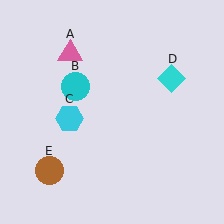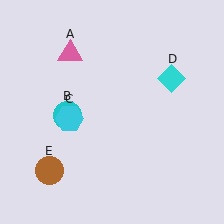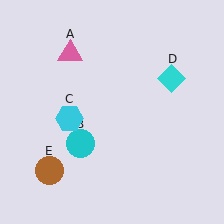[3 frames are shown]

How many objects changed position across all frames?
1 object changed position: cyan circle (object B).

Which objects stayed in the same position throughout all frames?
Pink triangle (object A) and cyan hexagon (object C) and cyan diamond (object D) and brown circle (object E) remained stationary.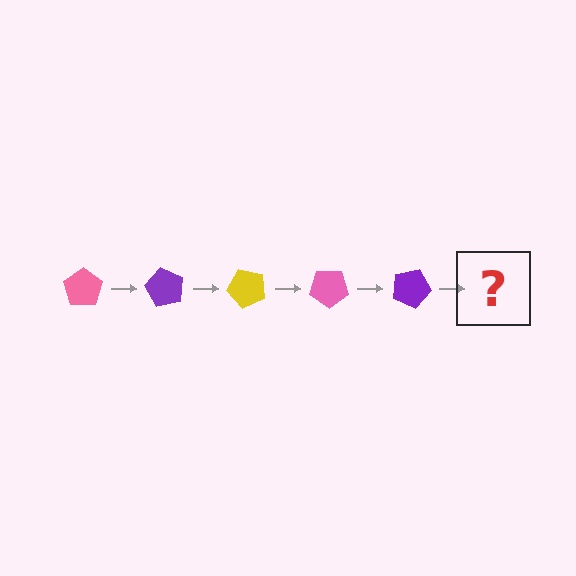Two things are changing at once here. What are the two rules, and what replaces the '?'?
The two rules are that it rotates 60 degrees each step and the color cycles through pink, purple, and yellow. The '?' should be a yellow pentagon, rotated 300 degrees from the start.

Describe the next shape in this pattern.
It should be a yellow pentagon, rotated 300 degrees from the start.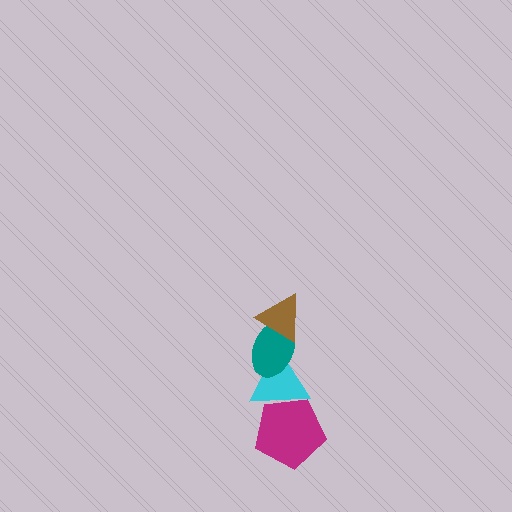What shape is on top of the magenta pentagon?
The cyan triangle is on top of the magenta pentagon.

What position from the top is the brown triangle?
The brown triangle is 1st from the top.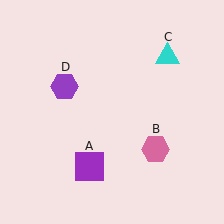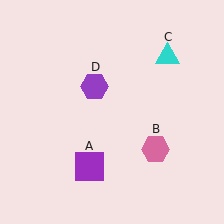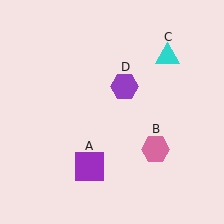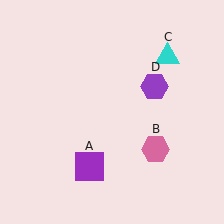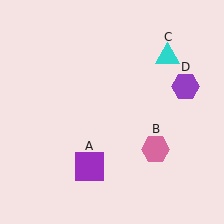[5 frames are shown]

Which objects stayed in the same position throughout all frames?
Purple square (object A) and pink hexagon (object B) and cyan triangle (object C) remained stationary.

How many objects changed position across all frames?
1 object changed position: purple hexagon (object D).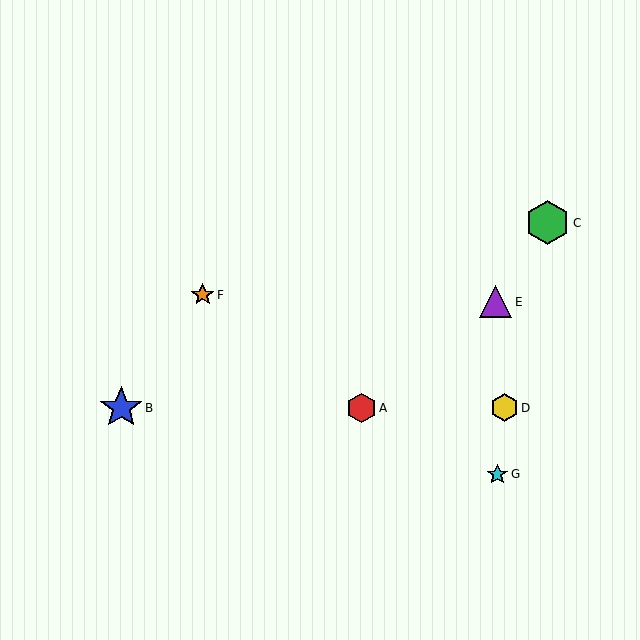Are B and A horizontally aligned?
Yes, both are at y≈408.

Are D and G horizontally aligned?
No, D is at y≈408 and G is at y≈474.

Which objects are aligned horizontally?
Objects A, B, D are aligned horizontally.